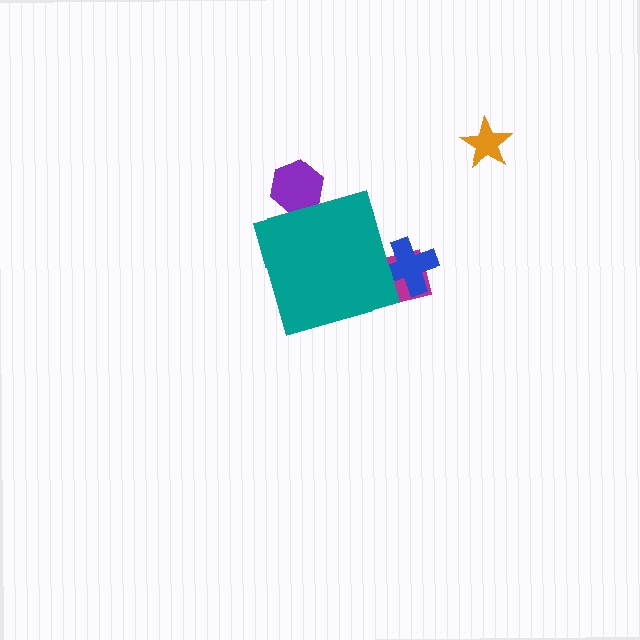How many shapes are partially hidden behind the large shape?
3 shapes are partially hidden.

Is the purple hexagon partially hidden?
Yes, the purple hexagon is partially hidden behind the teal diamond.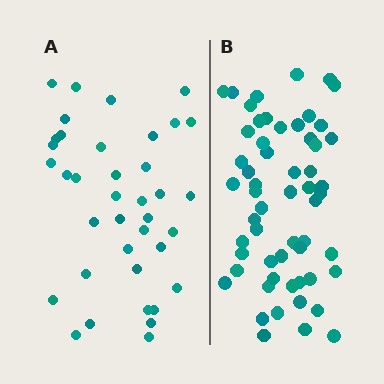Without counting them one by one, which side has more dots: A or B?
Region B (the right region) has more dots.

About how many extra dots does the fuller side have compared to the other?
Region B has approximately 20 more dots than region A.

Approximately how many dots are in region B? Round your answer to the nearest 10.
About 60 dots. (The exact count is 57, which rounds to 60.)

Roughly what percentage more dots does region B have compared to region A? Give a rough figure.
About 50% more.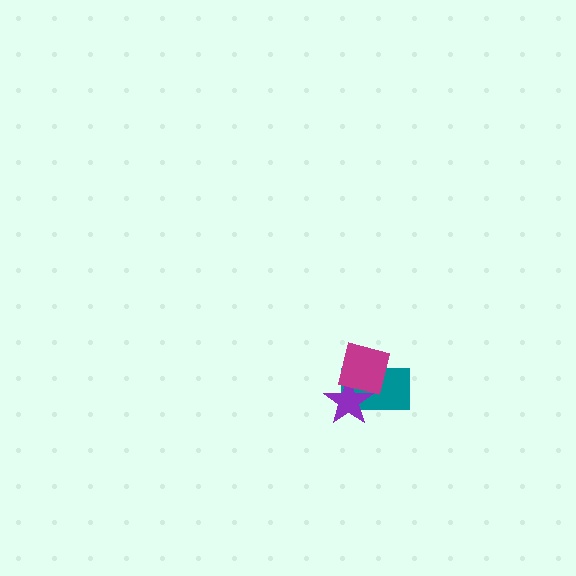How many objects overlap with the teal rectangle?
2 objects overlap with the teal rectangle.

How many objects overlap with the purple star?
2 objects overlap with the purple star.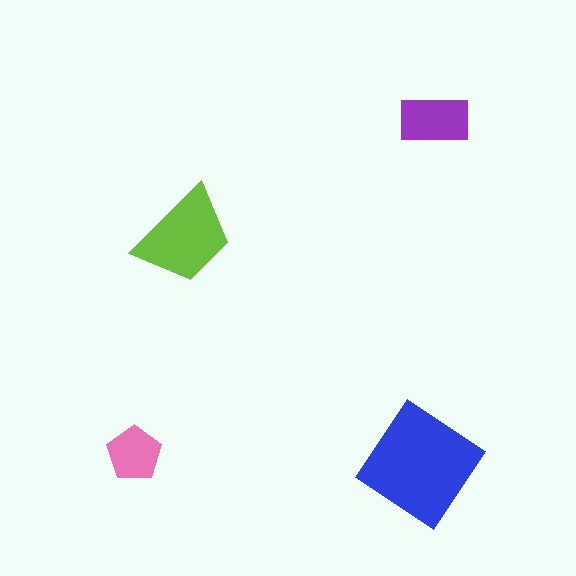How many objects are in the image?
There are 4 objects in the image.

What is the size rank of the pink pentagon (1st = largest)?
4th.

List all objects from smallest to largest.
The pink pentagon, the purple rectangle, the lime trapezoid, the blue diamond.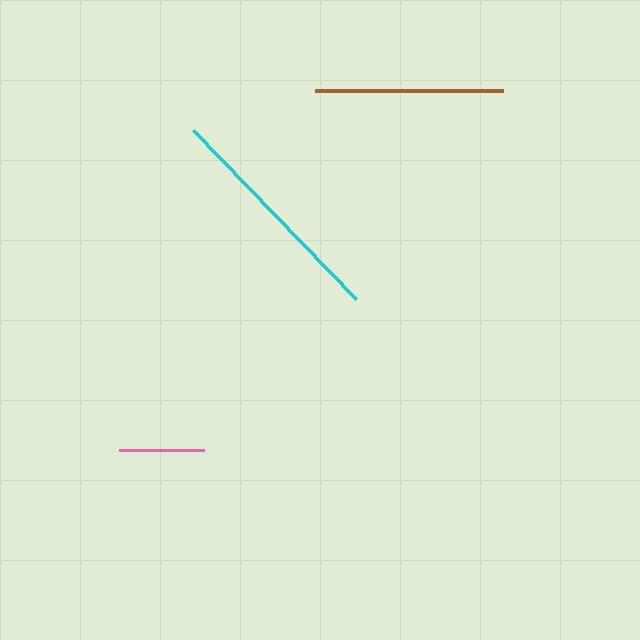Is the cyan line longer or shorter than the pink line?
The cyan line is longer than the pink line.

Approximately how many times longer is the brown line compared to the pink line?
The brown line is approximately 2.2 times the length of the pink line.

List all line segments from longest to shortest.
From longest to shortest: cyan, brown, pink.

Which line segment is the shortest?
The pink line is the shortest at approximately 85 pixels.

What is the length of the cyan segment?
The cyan segment is approximately 234 pixels long.